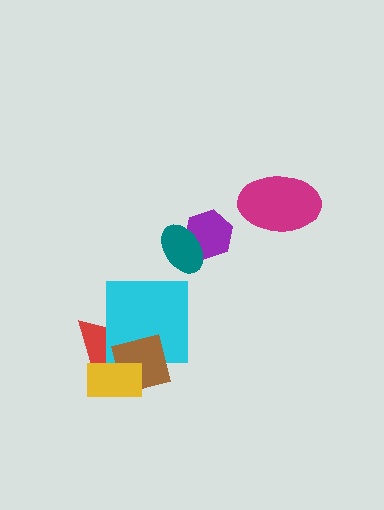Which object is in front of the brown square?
The yellow rectangle is in front of the brown square.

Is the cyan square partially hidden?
Yes, it is partially covered by another shape.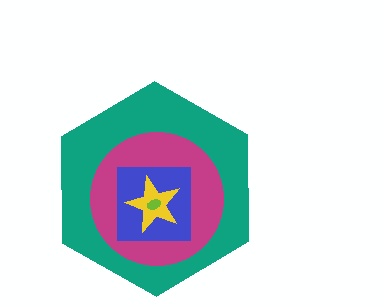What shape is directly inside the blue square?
The yellow star.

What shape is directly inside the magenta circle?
The blue square.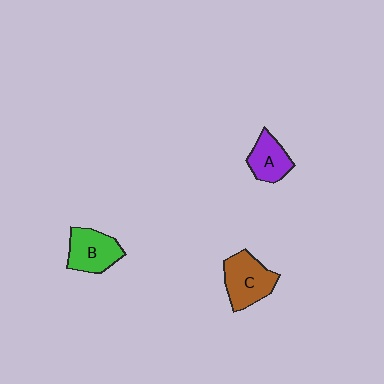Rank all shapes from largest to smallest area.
From largest to smallest: C (brown), B (green), A (purple).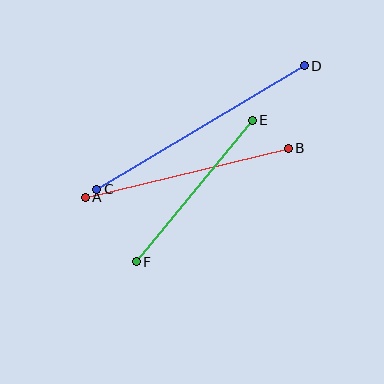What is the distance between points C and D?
The distance is approximately 242 pixels.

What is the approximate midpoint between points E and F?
The midpoint is at approximately (194, 191) pixels.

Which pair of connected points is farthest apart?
Points C and D are farthest apart.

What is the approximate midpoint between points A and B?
The midpoint is at approximately (187, 173) pixels.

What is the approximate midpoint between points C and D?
The midpoint is at approximately (201, 127) pixels.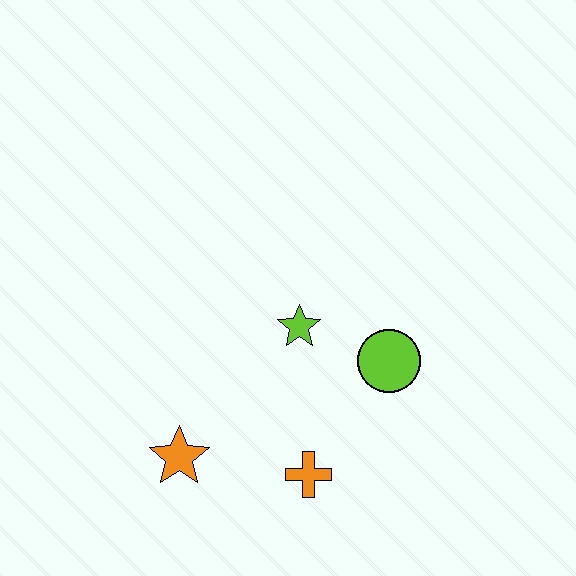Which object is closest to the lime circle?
The lime star is closest to the lime circle.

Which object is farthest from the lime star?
The orange star is farthest from the lime star.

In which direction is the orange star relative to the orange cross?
The orange star is to the left of the orange cross.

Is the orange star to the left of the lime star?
Yes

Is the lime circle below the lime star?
Yes